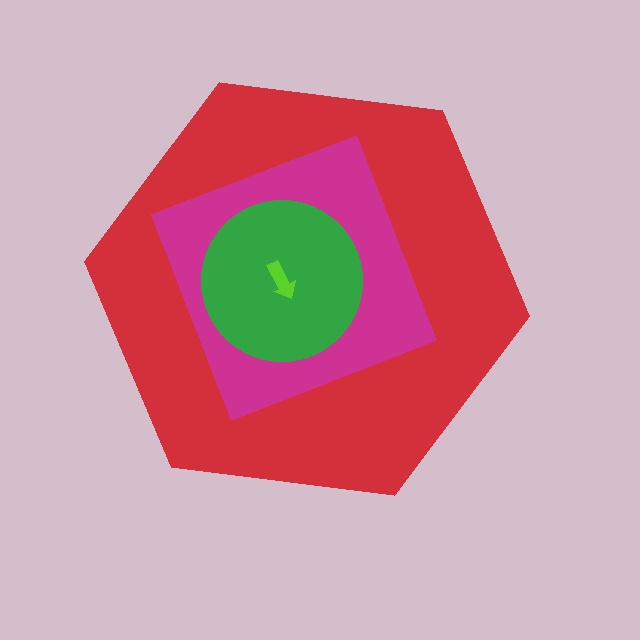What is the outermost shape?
The red hexagon.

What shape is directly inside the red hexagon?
The magenta square.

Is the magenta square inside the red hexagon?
Yes.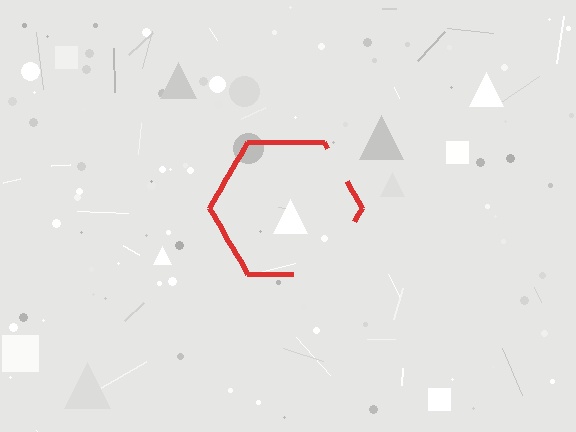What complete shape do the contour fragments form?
The contour fragments form a hexagon.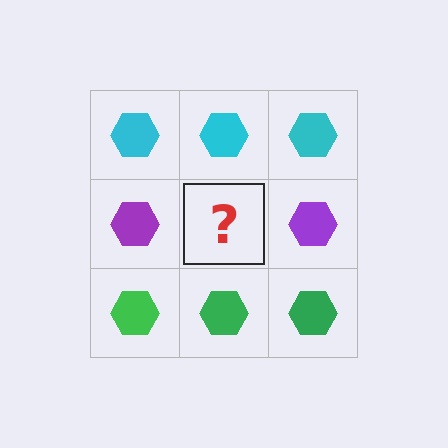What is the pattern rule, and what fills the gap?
The rule is that each row has a consistent color. The gap should be filled with a purple hexagon.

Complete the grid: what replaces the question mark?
The question mark should be replaced with a purple hexagon.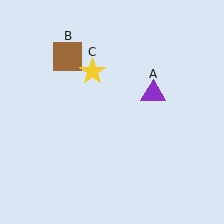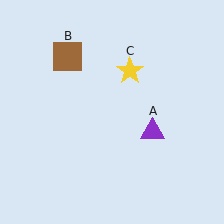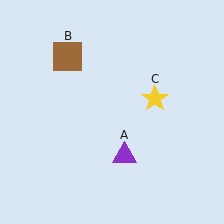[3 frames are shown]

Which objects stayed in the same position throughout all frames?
Brown square (object B) remained stationary.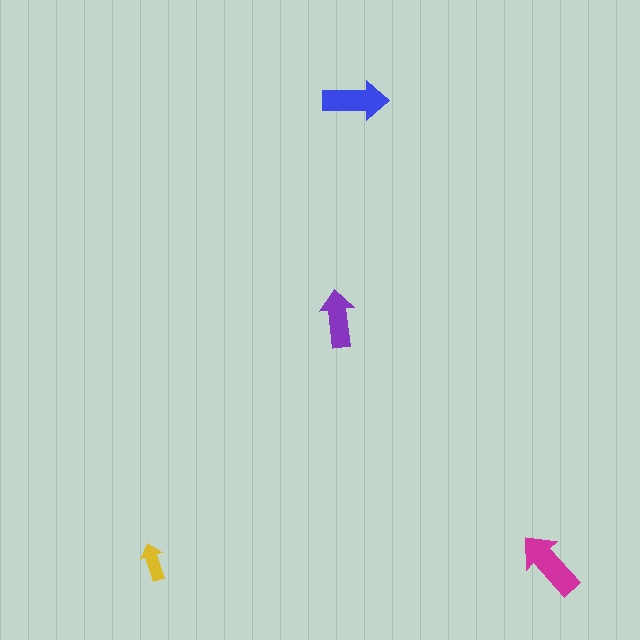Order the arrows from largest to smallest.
the magenta one, the blue one, the purple one, the yellow one.